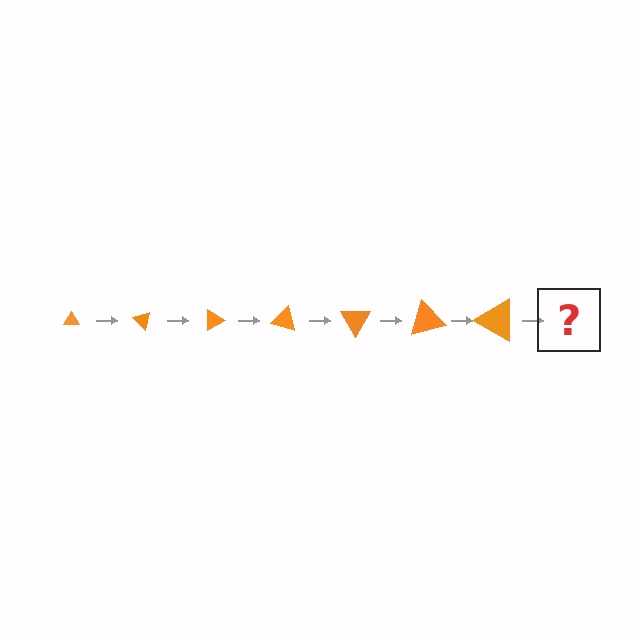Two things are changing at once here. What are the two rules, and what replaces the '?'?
The two rules are that the triangle grows larger each step and it rotates 45 degrees each step. The '?' should be a triangle, larger than the previous one and rotated 315 degrees from the start.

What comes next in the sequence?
The next element should be a triangle, larger than the previous one and rotated 315 degrees from the start.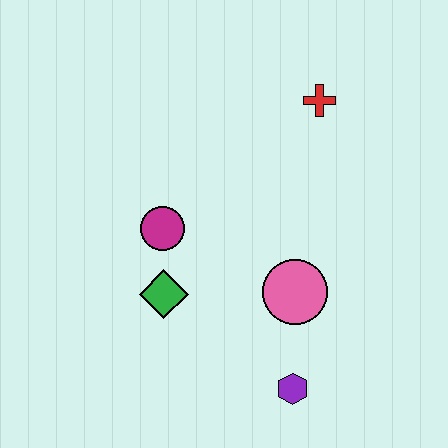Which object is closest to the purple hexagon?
The pink circle is closest to the purple hexagon.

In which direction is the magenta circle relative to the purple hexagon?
The magenta circle is above the purple hexagon.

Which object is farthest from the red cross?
The purple hexagon is farthest from the red cross.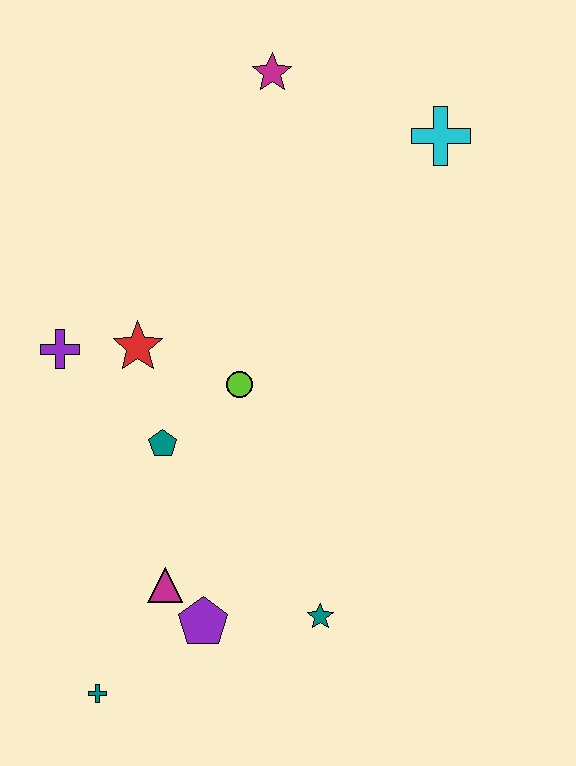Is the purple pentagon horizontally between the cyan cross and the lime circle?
No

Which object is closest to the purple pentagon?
The magenta triangle is closest to the purple pentagon.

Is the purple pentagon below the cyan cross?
Yes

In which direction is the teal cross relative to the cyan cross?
The teal cross is below the cyan cross.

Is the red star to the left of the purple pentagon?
Yes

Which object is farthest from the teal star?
The magenta star is farthest from the teal star.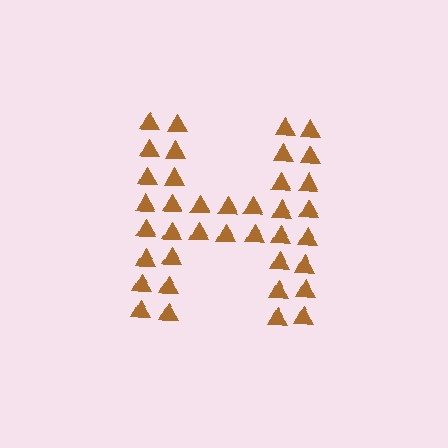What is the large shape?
The large shape is the letter H.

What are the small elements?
The small elements are triangles.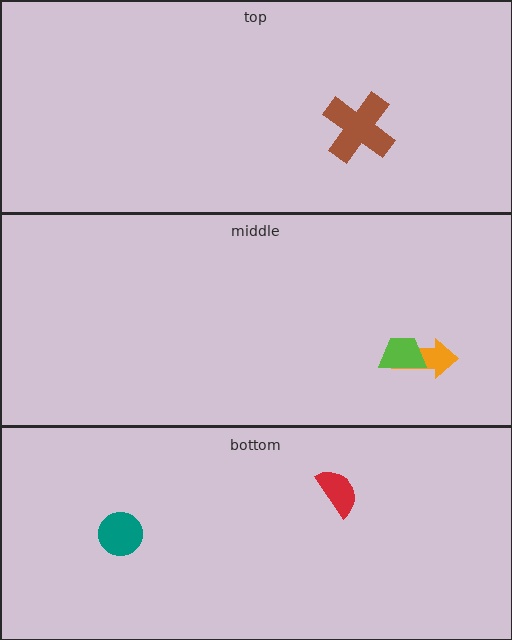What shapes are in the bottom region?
The teal circle, the red semicircle.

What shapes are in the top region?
The brown cross.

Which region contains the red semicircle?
The bottom region.